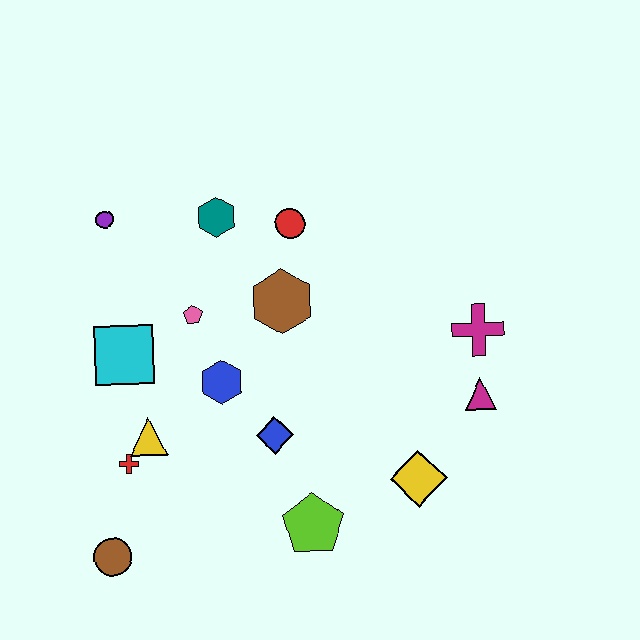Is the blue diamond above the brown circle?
Yes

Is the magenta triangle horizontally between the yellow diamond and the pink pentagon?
No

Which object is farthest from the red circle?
The brown circle is farthest from the red circle.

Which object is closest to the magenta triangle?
The magenta cross is closest to the magenta triangle.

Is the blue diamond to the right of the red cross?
Yes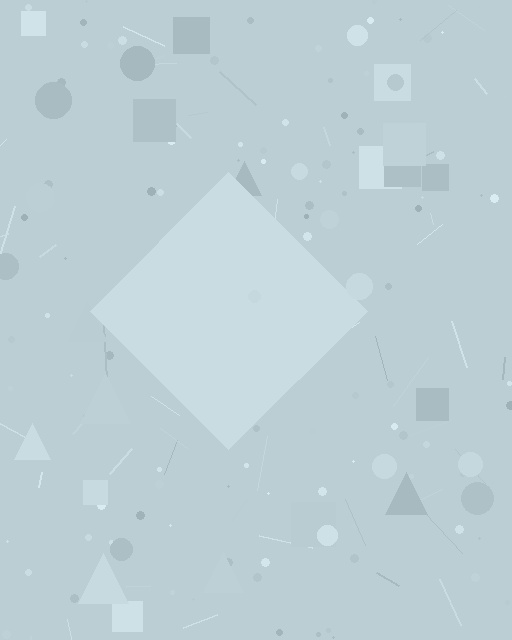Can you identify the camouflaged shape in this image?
The camouflaged shape is a diamond.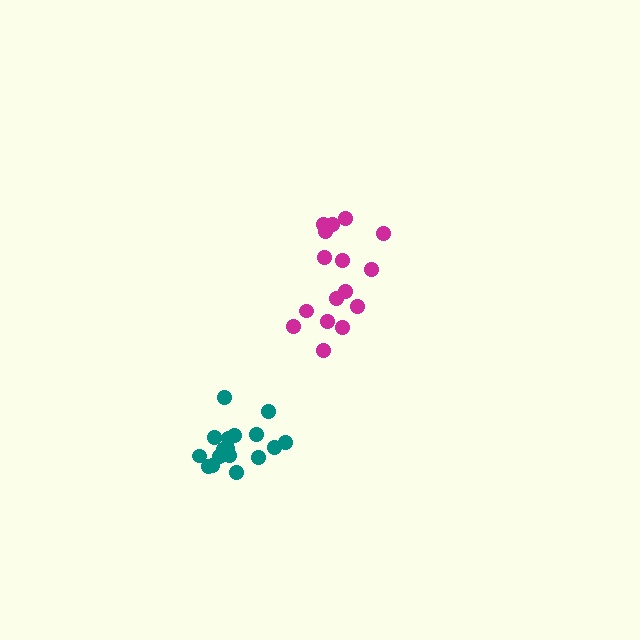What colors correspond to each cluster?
The clusters are colored: teal, magenta.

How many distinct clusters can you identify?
There are 2 distinct clusters.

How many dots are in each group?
Group 1: 17 dots, Group 2: 16 dots (33 total).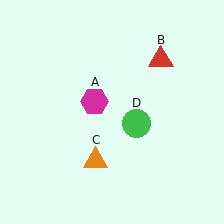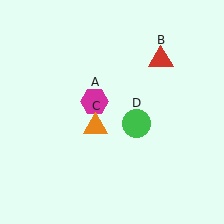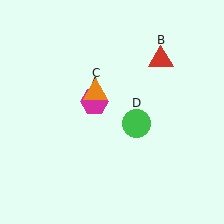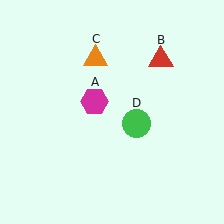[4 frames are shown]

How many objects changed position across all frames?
1 object changed position: orange triangle (object C).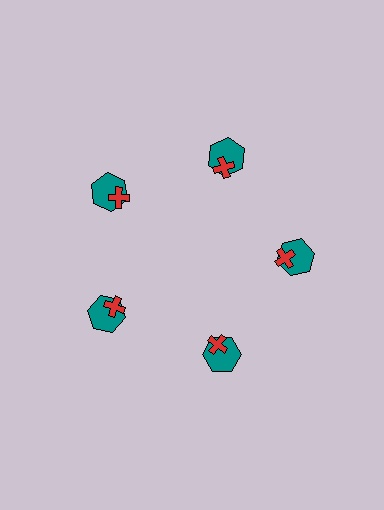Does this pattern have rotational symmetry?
Yes, this pattern has 5-fold rotational symmetry. It looks the same after rotating 72 degrees around the center.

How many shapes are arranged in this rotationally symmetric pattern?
There are 10 shapes, arranged in 5 groups of 2.